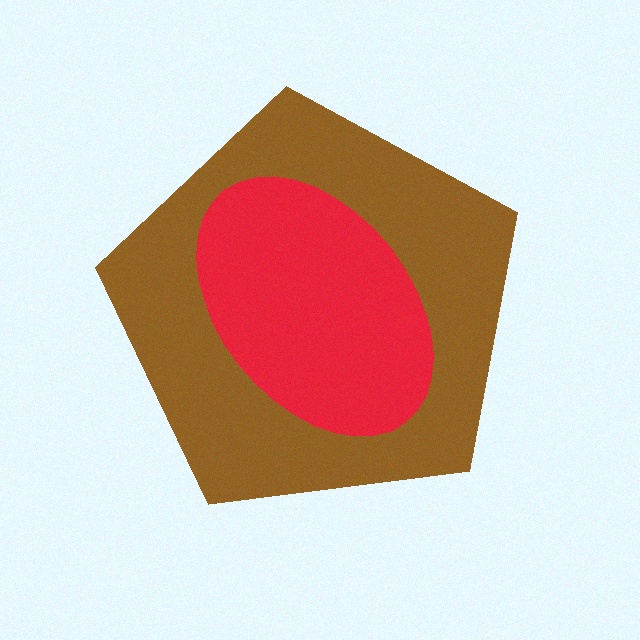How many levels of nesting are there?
2.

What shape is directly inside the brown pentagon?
The red ellipse.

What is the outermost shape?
The brown pentagon.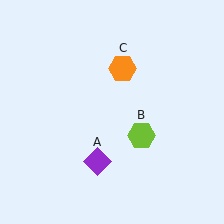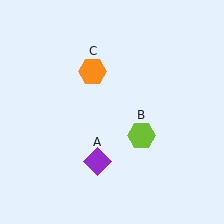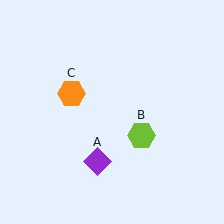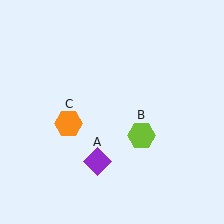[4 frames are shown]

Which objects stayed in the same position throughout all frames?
Purple diamond (object A) and lime hexagon (object B) remained stationary.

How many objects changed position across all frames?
1 object changed position: orange hexagon (object C).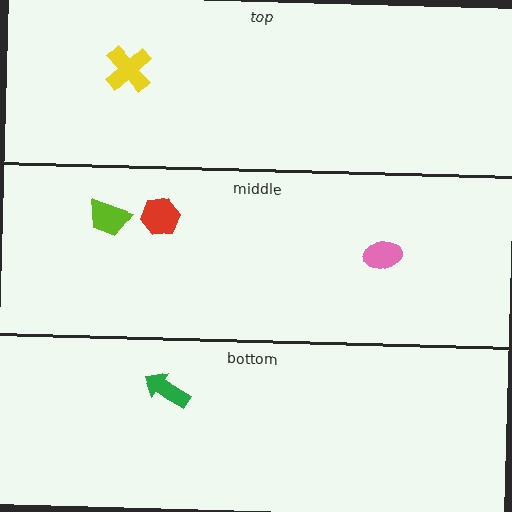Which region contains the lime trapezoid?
The middle region.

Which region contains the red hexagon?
The middle region.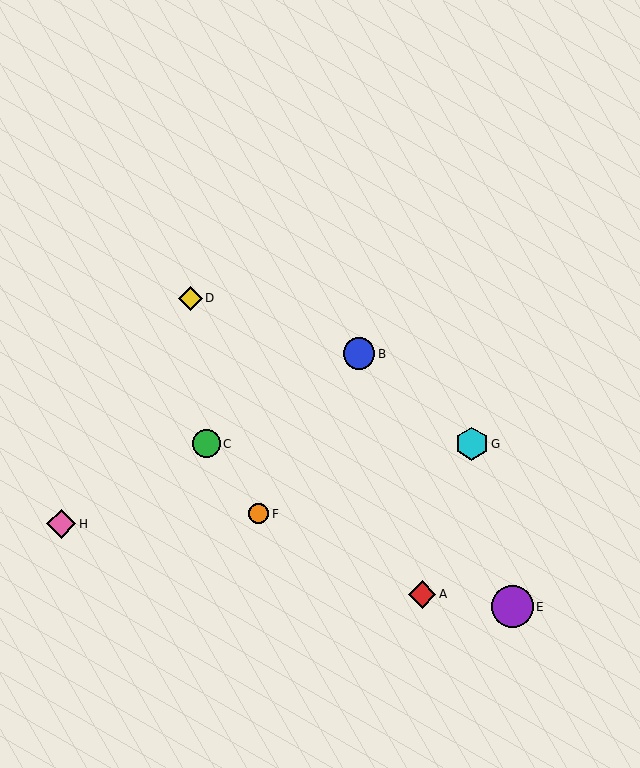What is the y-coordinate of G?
Object G is at y≈444.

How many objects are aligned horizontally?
2 objects (C, G) are aligned horizontally.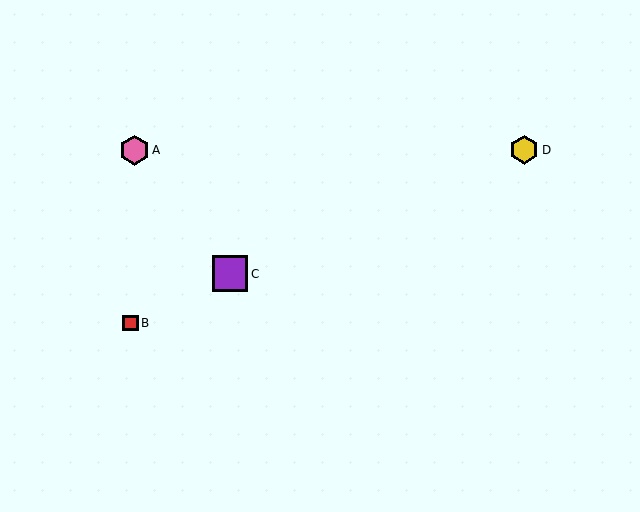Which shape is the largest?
The purple square (labeled C) is the largest.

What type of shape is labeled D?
Shape D is a yellow hexagon.